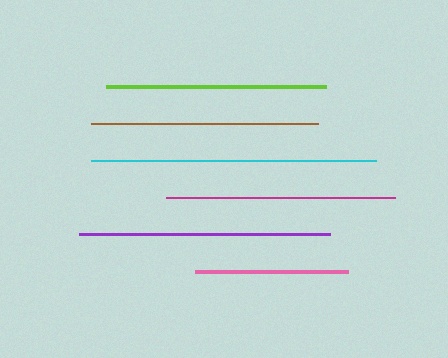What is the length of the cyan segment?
The cyan segment is approximately 285 pixels long.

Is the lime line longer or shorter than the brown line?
The brown line is longer than the lime line.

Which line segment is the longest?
The cyan line is the longest at approximately 285 pixels.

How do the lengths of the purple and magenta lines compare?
The purple and magenta lines are approximately the same length.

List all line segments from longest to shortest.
From longest to shortest: cyan, purple, magenta, brown, lime, pink.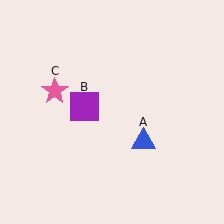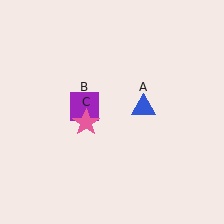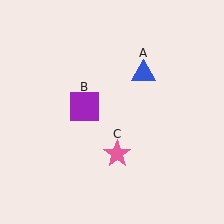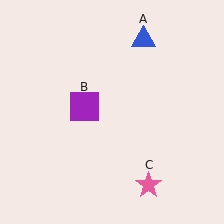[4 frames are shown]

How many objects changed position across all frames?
2 objects changed position: blue triangle (object A), pink star (object C).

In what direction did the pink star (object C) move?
The pink star (object C) moved down and to the right.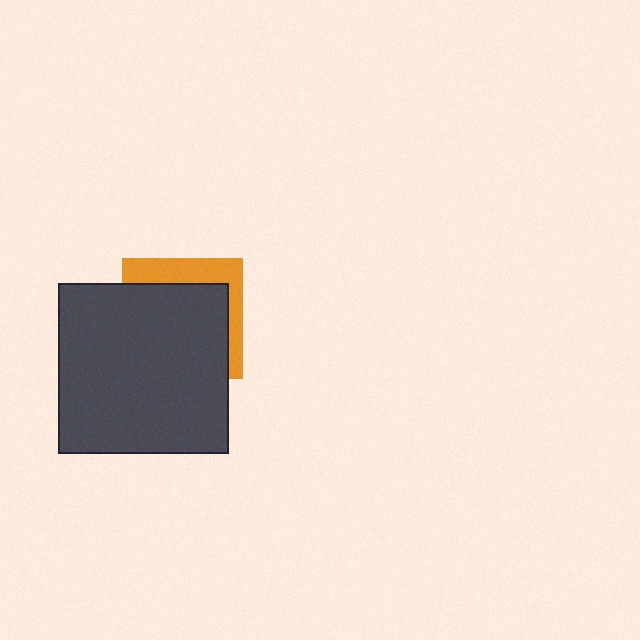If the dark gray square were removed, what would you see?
You would see the complete orange square.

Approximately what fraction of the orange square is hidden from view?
Roughly 70% of the orange square is hidden behind the dark gray square.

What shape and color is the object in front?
The object in front is a dark gray square.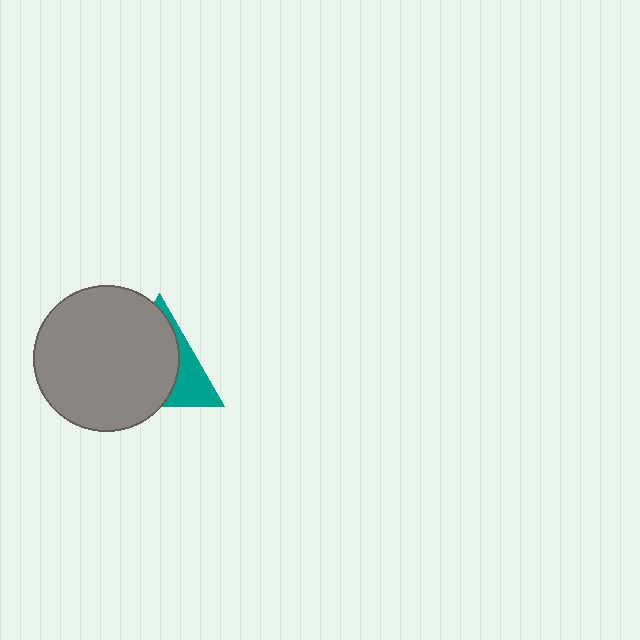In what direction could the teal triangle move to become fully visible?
The teal triangle could move right. That would shift it out from behind the gray circle entirely.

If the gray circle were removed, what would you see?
You would see the complete teal triangle.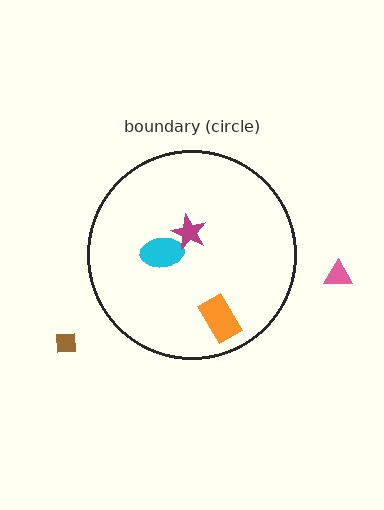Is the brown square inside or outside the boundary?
Outside.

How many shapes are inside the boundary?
3 inside, 2 outside.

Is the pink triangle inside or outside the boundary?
Outside.